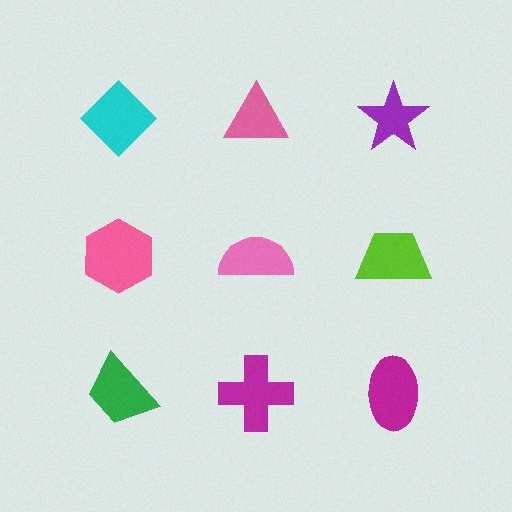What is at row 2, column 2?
A pink semicircle.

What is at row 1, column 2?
A pink triangle.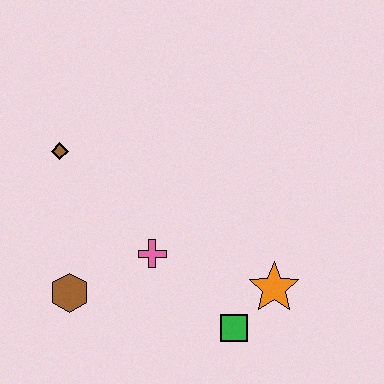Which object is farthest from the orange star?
The brown diamond is farthest from the orange star.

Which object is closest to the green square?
The orange star is closest to the green square.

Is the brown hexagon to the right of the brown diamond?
Yes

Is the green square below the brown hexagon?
Yes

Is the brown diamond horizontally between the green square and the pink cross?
No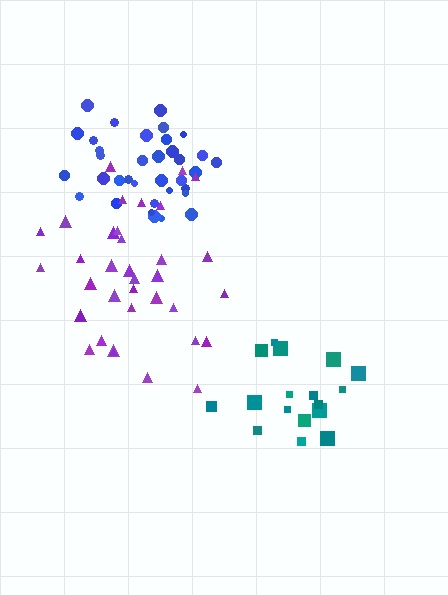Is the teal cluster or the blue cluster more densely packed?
Blue.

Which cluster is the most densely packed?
Blue.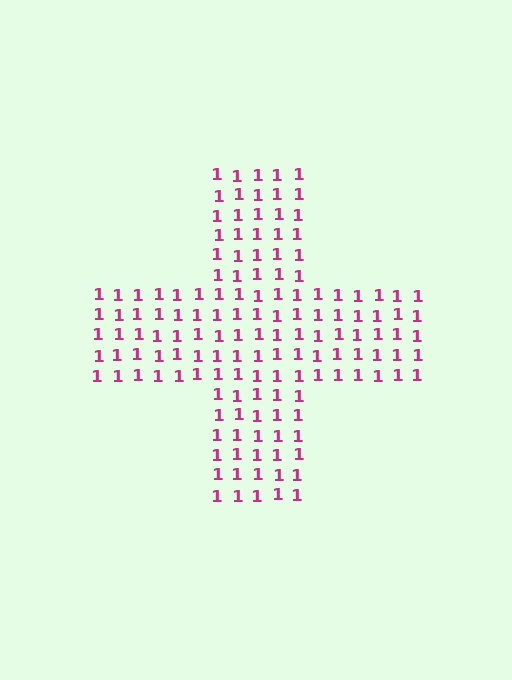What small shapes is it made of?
It is made of small digit 1's.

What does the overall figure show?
The overall figure shows a cross.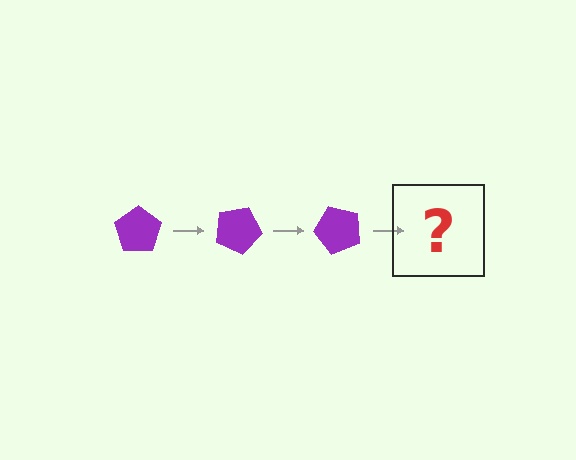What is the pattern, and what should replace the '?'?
The pattern is that the pentagon rotates 25 degrees each step. The '?' should be a purple pentagon rotated 75 degrees.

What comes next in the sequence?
The next element should be a purple pentagon rotated 75 degrees.